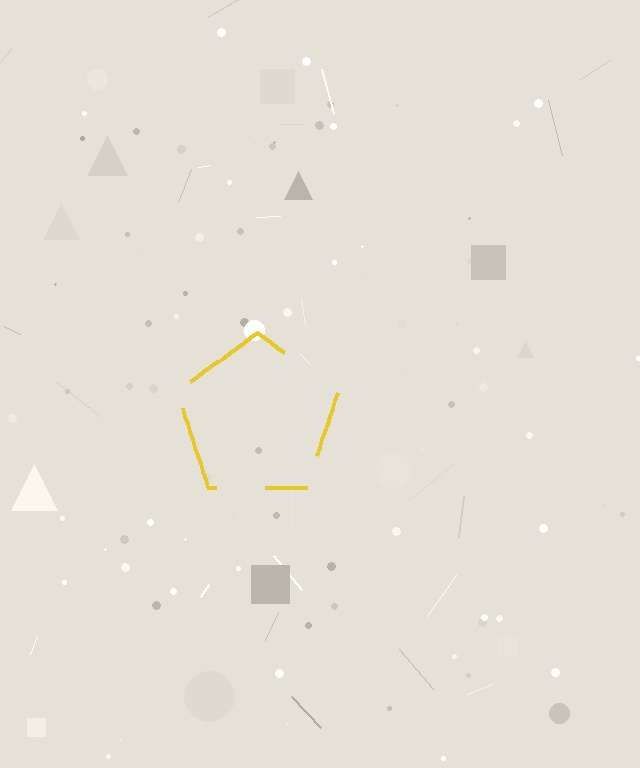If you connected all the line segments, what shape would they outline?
They would outline a pentagon.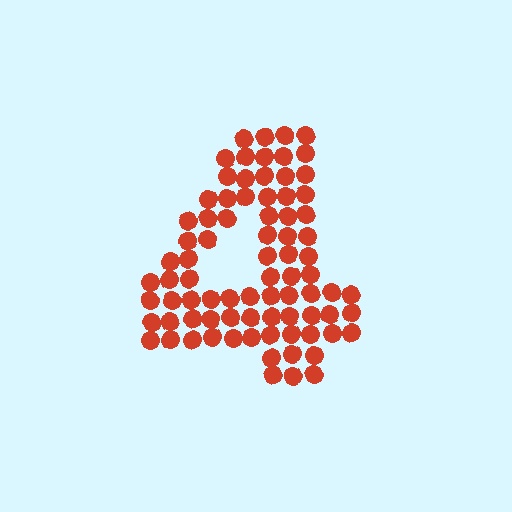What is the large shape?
The large shape is the digit 4.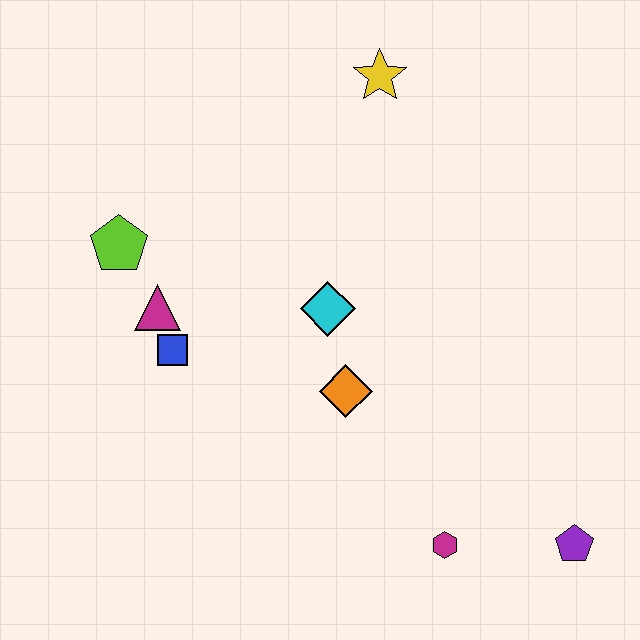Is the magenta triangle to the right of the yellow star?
No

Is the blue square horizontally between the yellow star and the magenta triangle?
Yes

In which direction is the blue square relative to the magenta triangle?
The blue square is below the magenta triangle.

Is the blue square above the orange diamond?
Yes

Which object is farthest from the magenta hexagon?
The yellow star is farthest from the magenta hexagon.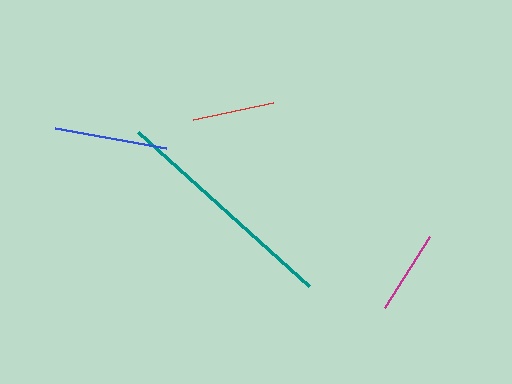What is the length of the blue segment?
The blue segment is approximately 113 pixels long.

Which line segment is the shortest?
The red line is the shortest at approximately 82 pixels.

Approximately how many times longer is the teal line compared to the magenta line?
The teal line is approximately 2.7 times the length of the magenta line.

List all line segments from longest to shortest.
From longest to shortest: teal, blue, magenta, red.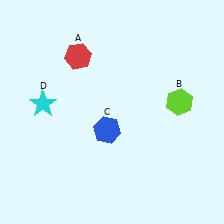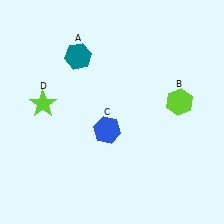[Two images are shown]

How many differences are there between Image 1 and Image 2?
There are 2 differences between the two images.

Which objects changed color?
A changed from red to teal. D changed from cyan to lime.